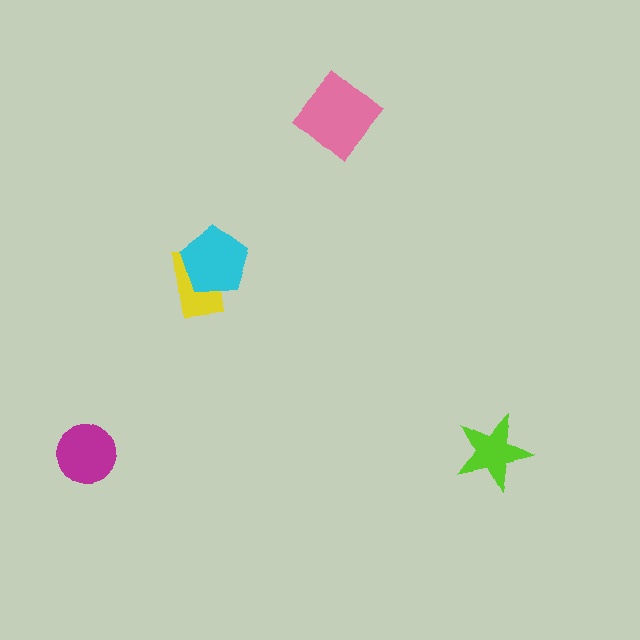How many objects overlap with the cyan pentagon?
1 object overlaps with the cyan pentagon.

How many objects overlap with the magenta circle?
0 objects overlap with the magenta circle.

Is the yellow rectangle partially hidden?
Yes, it is partially covered by another shape.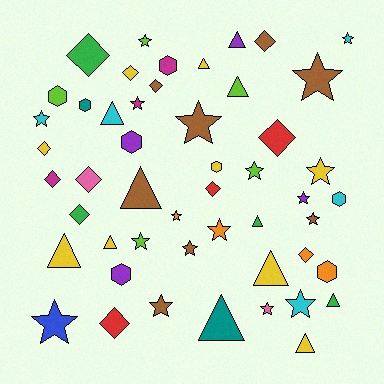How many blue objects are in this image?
There is 1 blue object.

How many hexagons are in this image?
There are 8 hexagons.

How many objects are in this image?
There are 50 objects.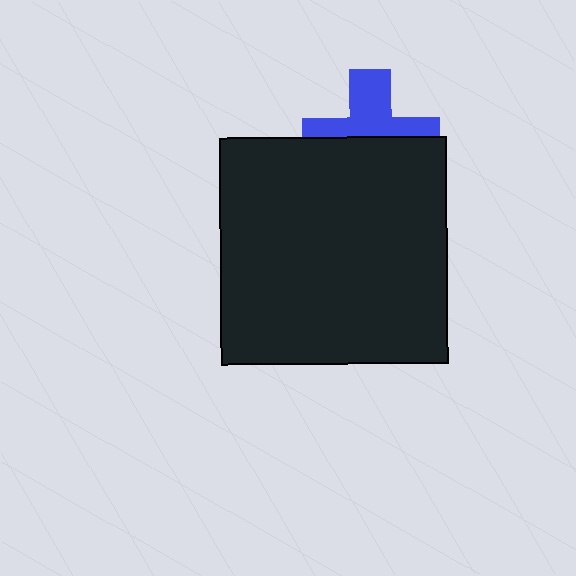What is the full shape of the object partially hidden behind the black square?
The partially hidden object is a blue cross.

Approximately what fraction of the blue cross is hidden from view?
Roughly 51% of the blue cross is hidden behind the black square.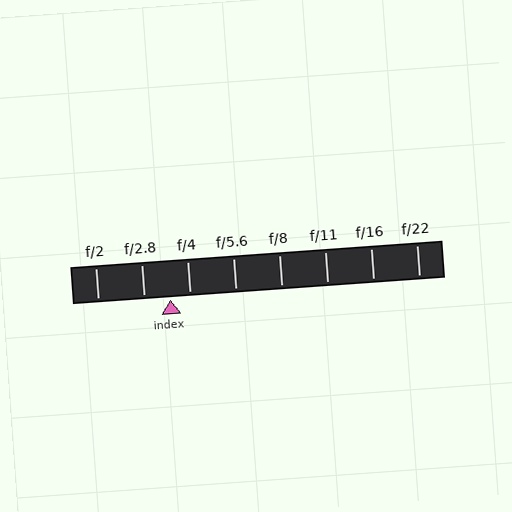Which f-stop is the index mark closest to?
The index mark is closest to f/4.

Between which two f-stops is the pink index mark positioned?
The index mark is between f/2.8 and f/4.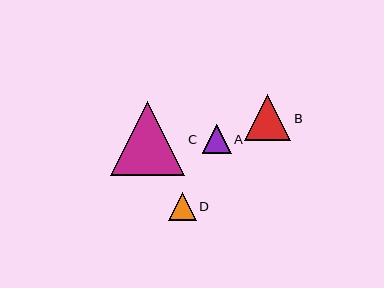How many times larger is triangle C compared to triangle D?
Triangle C is approximately 2.6 times the size of triangle D.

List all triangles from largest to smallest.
From largest to smallest: C, B, A, D.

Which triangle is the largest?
Triangle C is the largest with a size of approximately 74 pixels.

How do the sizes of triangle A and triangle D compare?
Triangle A and triangle D are approximately the same size.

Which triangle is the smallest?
Triangle D is the smallest with a size of approximately 28 pixels.